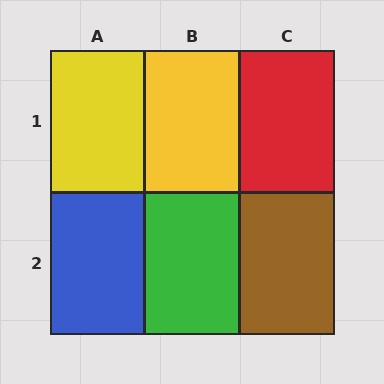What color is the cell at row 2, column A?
Blue.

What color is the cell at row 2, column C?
Brown.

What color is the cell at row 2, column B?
Green.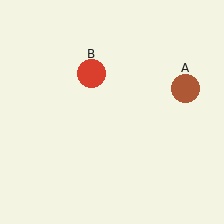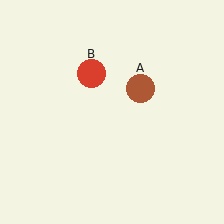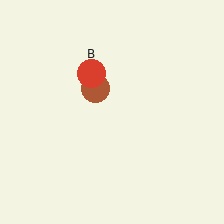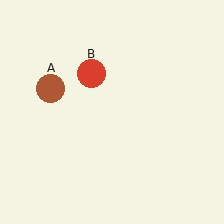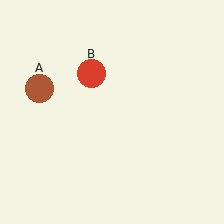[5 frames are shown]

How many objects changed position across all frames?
1 object changed position: brown circle (object A).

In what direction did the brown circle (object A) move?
The brown circle (object A) moved left.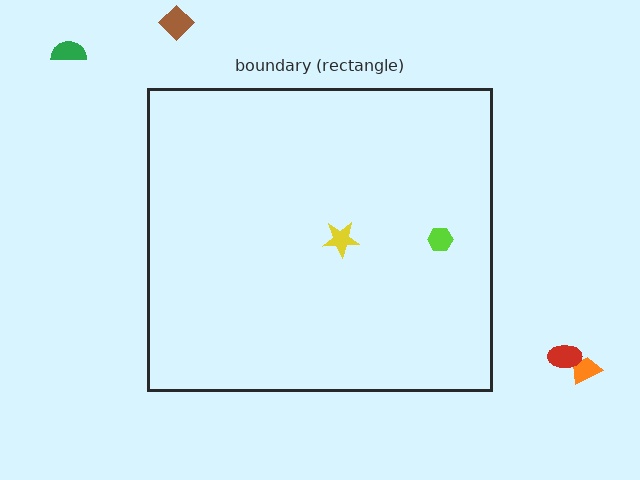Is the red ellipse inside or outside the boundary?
Outside.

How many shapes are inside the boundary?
2 inside, 4 outside.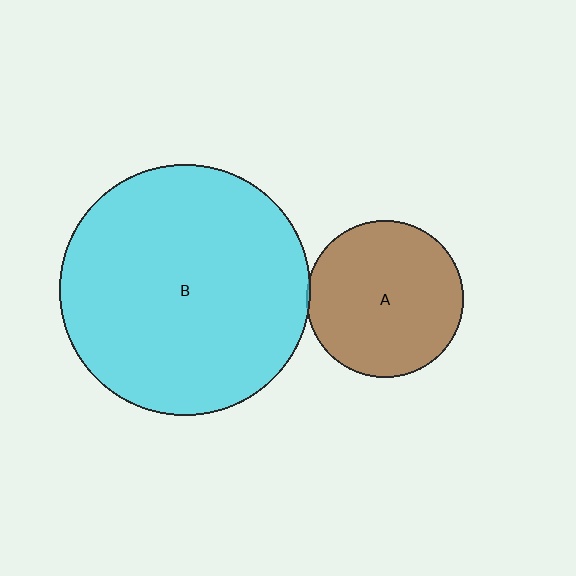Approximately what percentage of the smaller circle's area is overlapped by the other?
Approximately 5%.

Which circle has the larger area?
Circle B (cyan).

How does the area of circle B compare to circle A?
Approximately 2.6 times.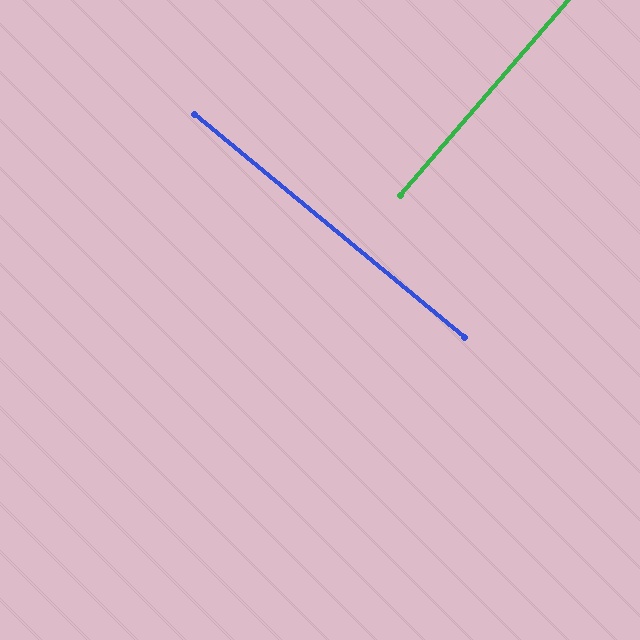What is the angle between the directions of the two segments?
Approximately 89 degrees.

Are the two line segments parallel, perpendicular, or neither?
Perpendicular — they meet at approximately 89°.